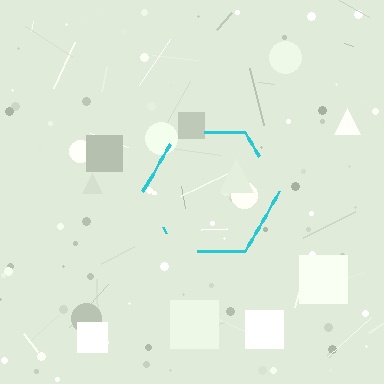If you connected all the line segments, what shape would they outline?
They would outline a hexagon.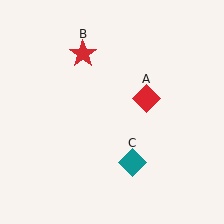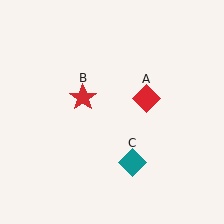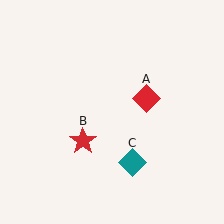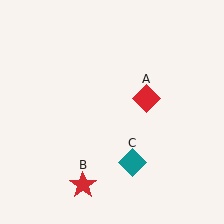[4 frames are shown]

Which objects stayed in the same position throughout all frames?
Red diamond (object A) and teal diamond (object C) remained stationary.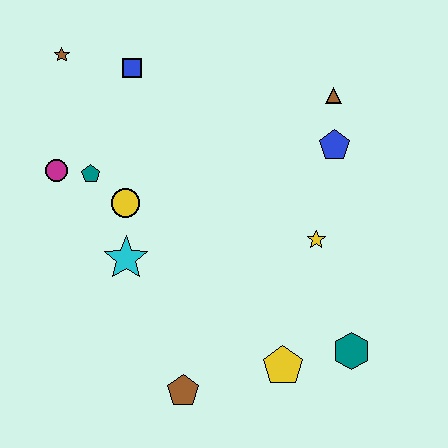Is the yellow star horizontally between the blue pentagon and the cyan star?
Yes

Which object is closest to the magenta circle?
The teal pentagon is closest to the magenta circle.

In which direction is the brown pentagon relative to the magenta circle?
The brown pentagon is below the magenta circle.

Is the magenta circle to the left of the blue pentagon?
Yes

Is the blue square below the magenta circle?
No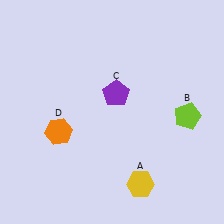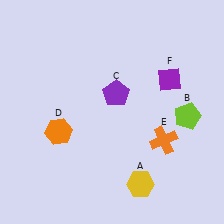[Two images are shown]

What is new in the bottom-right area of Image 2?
An orange cross (E) was added in the bottom-right area of Image 2.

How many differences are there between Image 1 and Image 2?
There are 2 differences between the two images.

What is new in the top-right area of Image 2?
A purple diamond (F) was added in the top-right area of Image 2.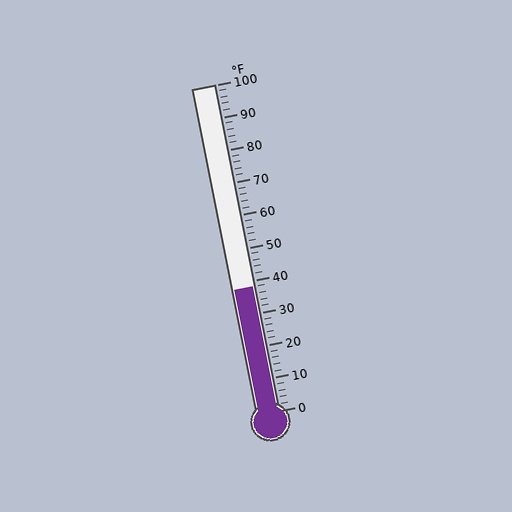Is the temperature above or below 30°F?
The temperature is above 30°F.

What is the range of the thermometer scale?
The thermometer scale ranges from 0°F to 100°F.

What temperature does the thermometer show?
The thermometer shows approximately 38°F.